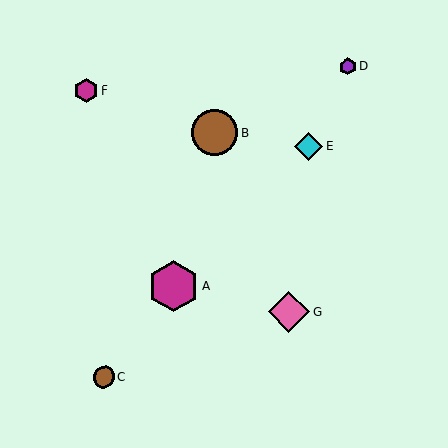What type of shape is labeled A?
Shape A is a magenta hexagon.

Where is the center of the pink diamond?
The center of the pink diamond is at (289, 311).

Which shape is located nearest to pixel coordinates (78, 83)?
The magenta hexagon (labeled F) at (87, 90) is nearest to that location.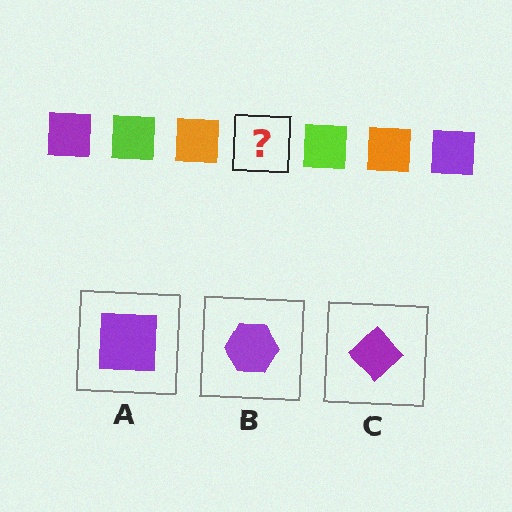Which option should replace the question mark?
Option A.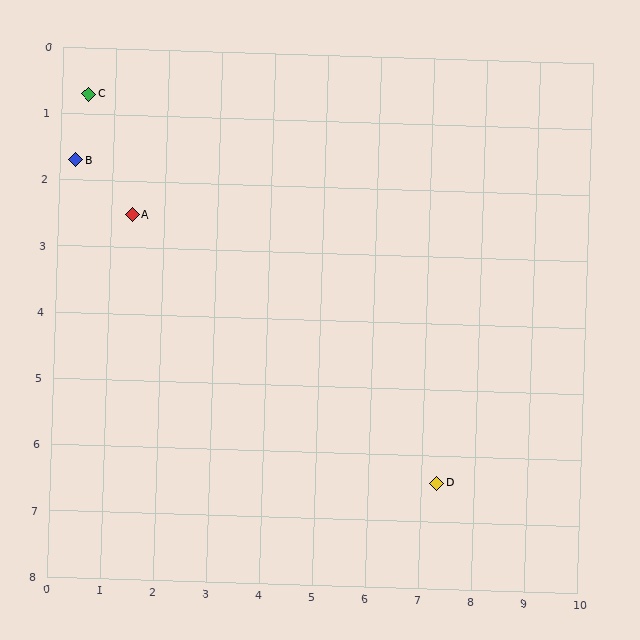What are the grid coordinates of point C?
Point C is at approximately (0.5, 0.7).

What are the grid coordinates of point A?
Point A is at approximately (1.4, 2.5).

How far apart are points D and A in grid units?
Points D and A are about 7.1 grid units apart.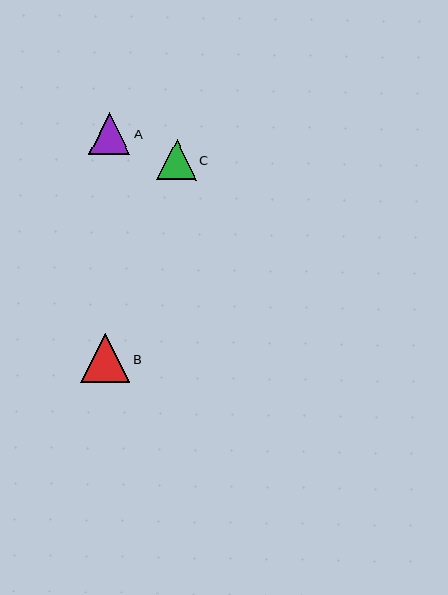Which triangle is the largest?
Triangle B is the largest with a size of approximately 49 pixels.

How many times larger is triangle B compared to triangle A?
Triangle B is approximately 1.2 times the size of triangle A.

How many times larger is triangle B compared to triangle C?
Triangle B is approximately 1.2 times the size of triangle C.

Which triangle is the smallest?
Triangle C is the smallest with a size of approximately 40 pixels.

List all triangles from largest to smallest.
From largest to smallest: B, A, C.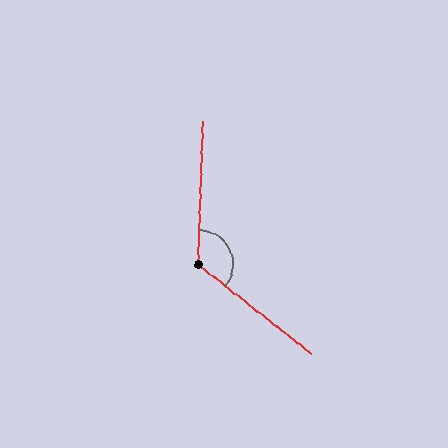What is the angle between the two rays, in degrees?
Approximately 127 degrees.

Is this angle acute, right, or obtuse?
It is obtuse.